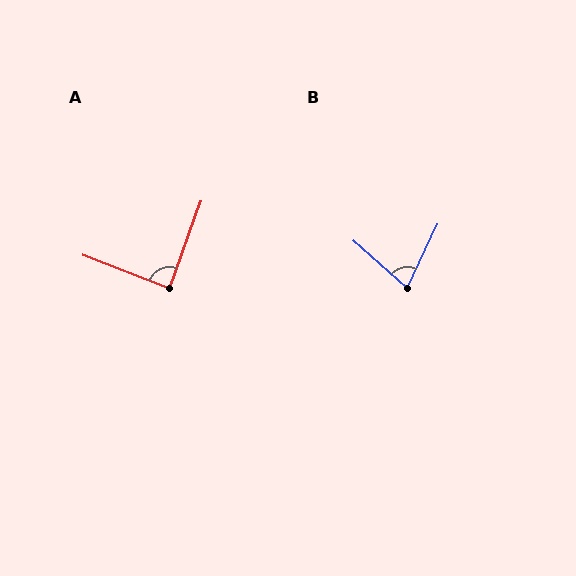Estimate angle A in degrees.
Approximately 89 degrees.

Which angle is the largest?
A, at approximately 89 degrees.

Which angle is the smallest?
B, at approximately 73 degrees.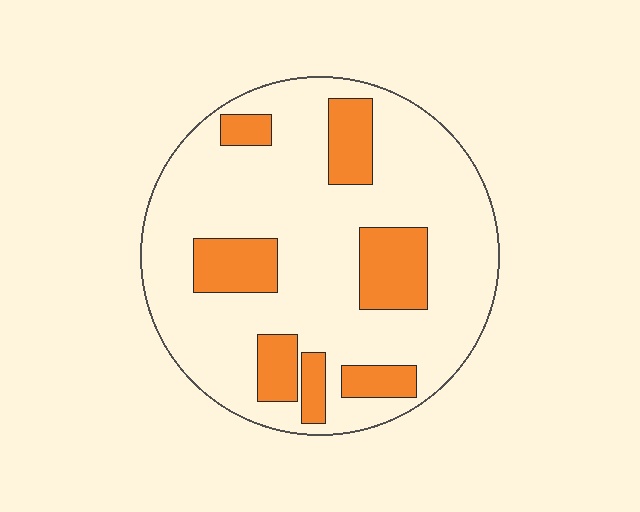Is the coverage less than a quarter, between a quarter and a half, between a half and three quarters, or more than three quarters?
Less than a quarter.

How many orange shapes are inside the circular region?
7.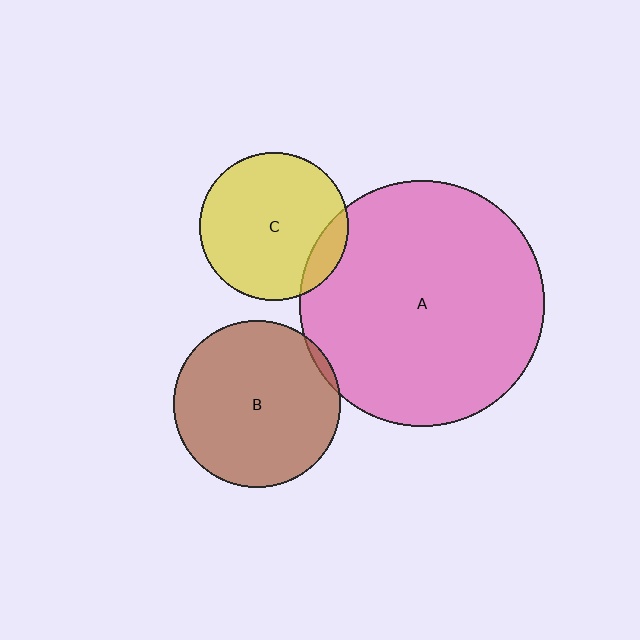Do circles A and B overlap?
Yes.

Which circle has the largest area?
Circle A (pink).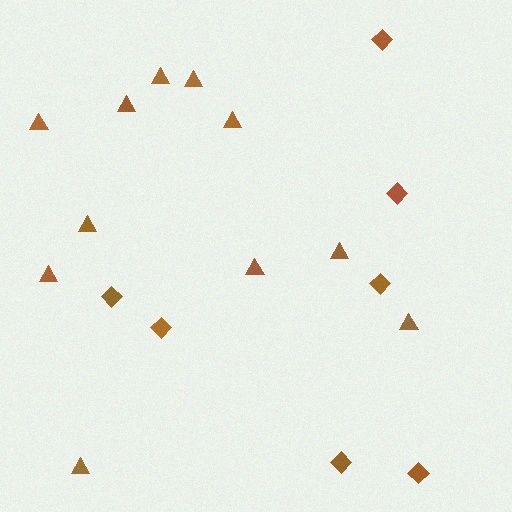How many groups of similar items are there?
There are 2 groups: one group of diamonds (7) and one group of triangles (11).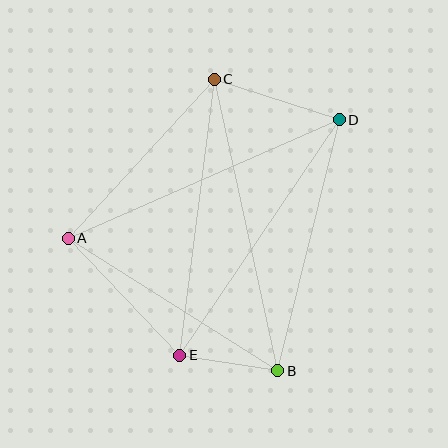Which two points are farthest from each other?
Points B and C are farthest from each other.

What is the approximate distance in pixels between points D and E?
The distance between D and E is approximately 285 pixels.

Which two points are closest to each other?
Points B and E are closest to each other.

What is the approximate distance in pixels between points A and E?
The distance between A and E is approximately 162 pixels.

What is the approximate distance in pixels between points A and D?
The distance between A and D is approximately 296 pixels.